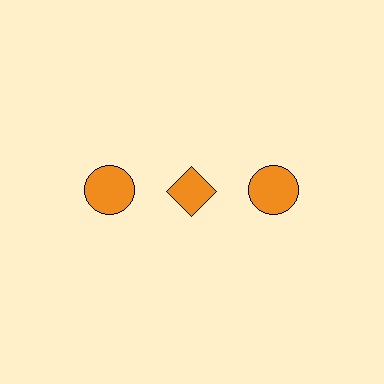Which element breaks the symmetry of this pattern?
The orange diamond in the top row, second from left column breaks the symmetry. All other shapes are orange circles.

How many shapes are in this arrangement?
There are 3 shapes arranged in a grid pattern.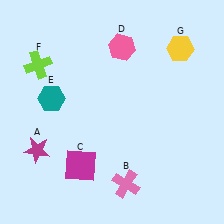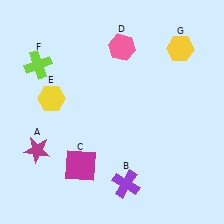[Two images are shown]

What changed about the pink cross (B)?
In Image 1, B is pink. In Image 2, it changed to purple.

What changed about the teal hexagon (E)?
In Image 1, E is teal. In Image 2, it changed to yellow.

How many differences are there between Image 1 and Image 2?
There are 2 differences between the two images.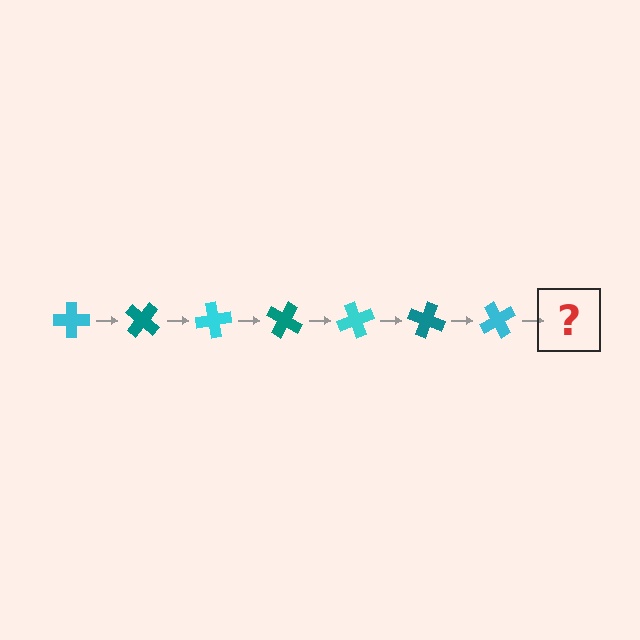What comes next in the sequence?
The next element should be a teal cross, rotated 280 degrees from the start.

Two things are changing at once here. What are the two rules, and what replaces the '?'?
The two rules are that it rotates 40 degrees each step and the color cycles through cyan and teal. The '?' should be a teal cross, rotated 280 degrees from the start.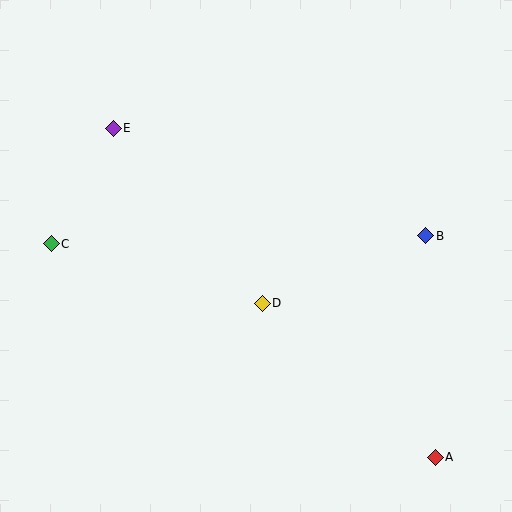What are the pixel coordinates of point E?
Point E is at (113, 128).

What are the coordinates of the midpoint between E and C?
The midpoint between E and C is at (82, 186).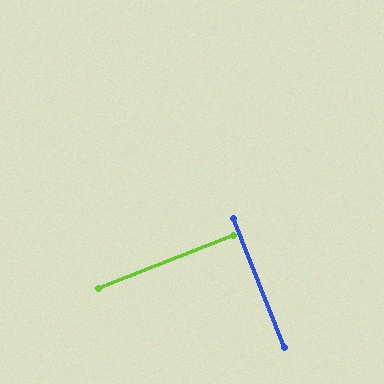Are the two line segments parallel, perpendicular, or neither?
Perpendicular — they meet at approximately 90°.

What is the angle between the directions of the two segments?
Approximately 90 degrees.